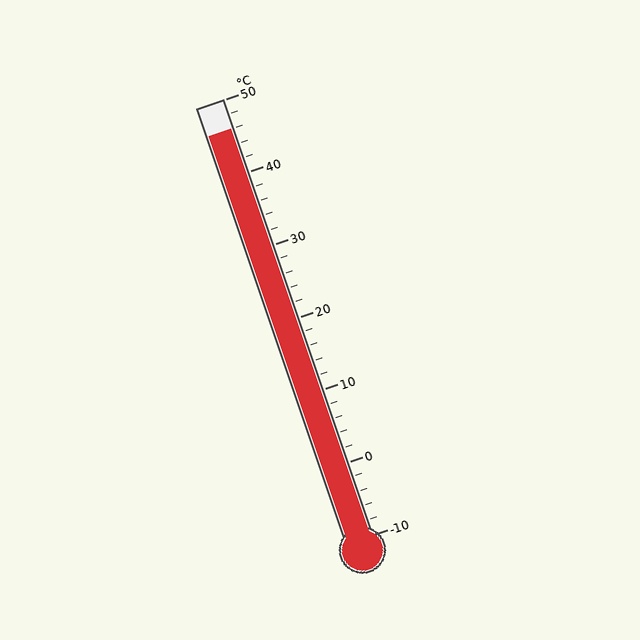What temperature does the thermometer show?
The thermometer shows approximately 46°C.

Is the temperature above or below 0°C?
The temperature is above 0°C.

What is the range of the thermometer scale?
The thermometer scale ranges from -10°C to 50°C.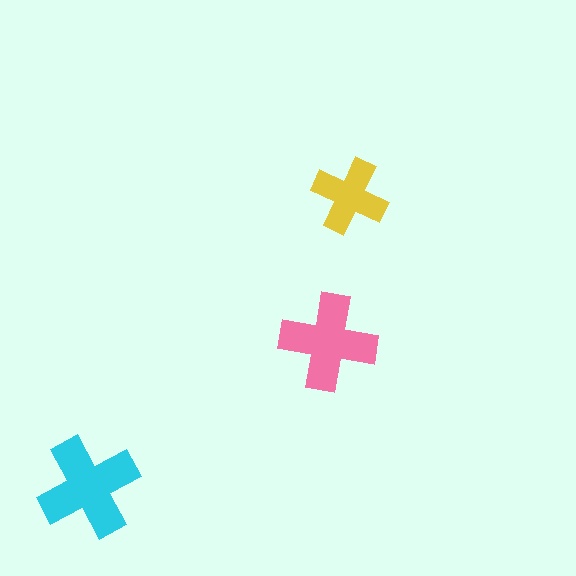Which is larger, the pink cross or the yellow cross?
The pink one.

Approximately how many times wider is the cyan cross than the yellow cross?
About 1.5 times wider.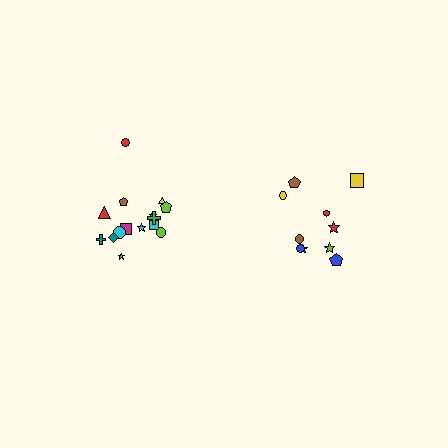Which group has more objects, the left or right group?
The left group.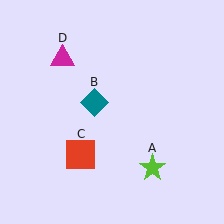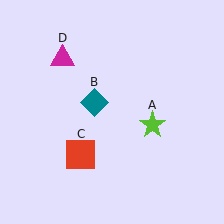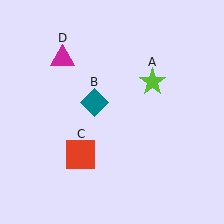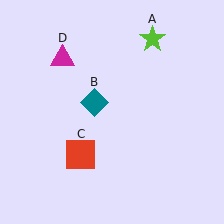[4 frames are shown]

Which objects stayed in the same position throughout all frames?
Teal diamond (object B) and red square (object C) and magenta triangle (object D) remained stationary.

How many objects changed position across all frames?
1 object changed position: lime star (object A).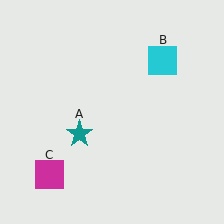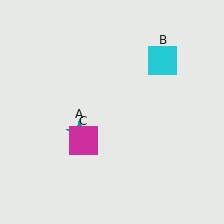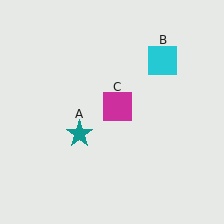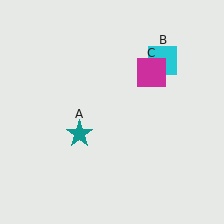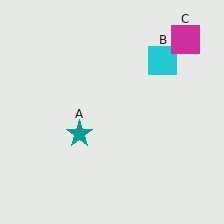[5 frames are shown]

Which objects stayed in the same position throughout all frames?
Teal star (object A) and cyan square (object B) remained stationary.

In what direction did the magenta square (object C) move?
The magenta square (object C) moved up and to the right.